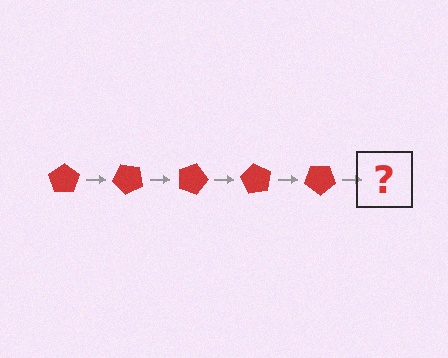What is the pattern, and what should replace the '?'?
The pattern is that the pentagon rotates 45 degrees each step. The '?' should be a red pentagon rotated 225 degrees.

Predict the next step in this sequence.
The next step is a red pentagon rotated 225 degrees.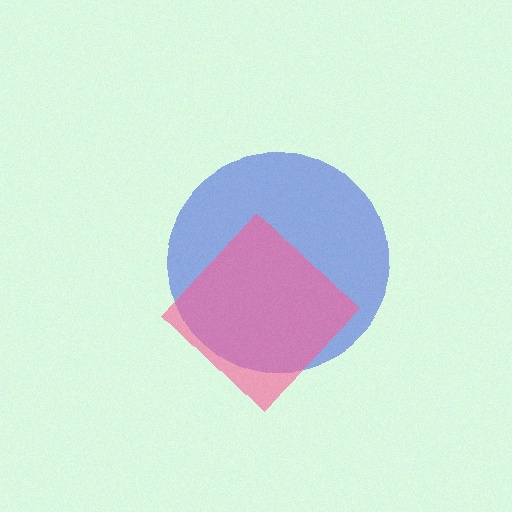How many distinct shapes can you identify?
There are 2 distinct shapes: a blue circle, a pink diamond.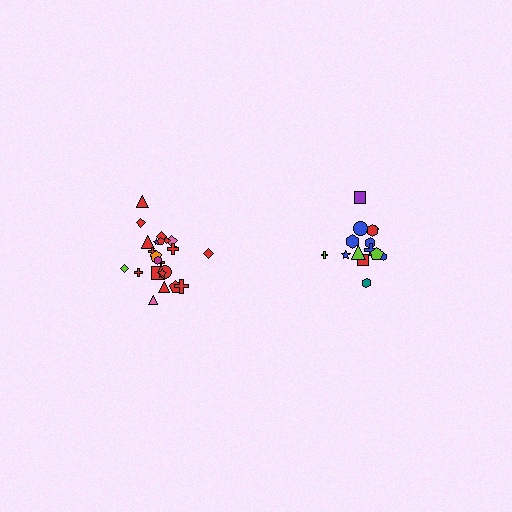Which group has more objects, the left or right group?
The left group.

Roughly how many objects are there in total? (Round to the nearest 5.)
Roughly 40 objects in total.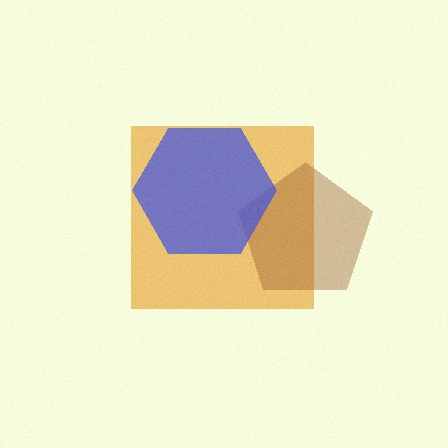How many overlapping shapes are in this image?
There are 3 overlapping shapes in the image.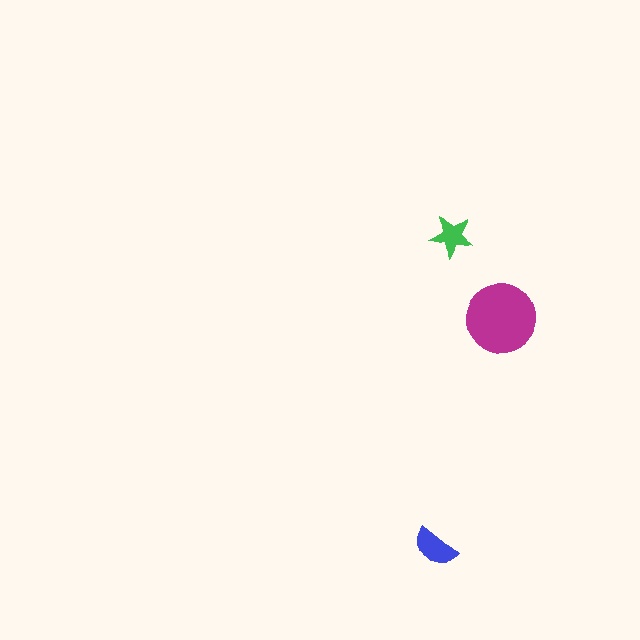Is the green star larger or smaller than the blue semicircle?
Smaller.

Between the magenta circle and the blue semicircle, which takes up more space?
The magenta circle.